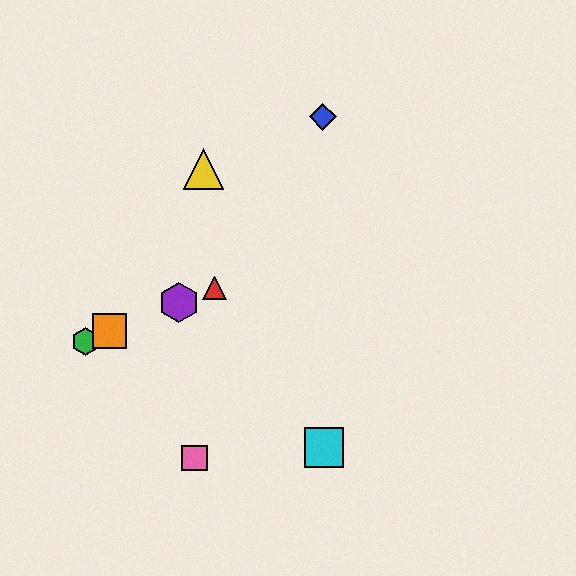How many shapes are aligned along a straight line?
4 shapes (the red triangle, the green hexagon, the purple hexagon, the orange square) are aligned along a straight line.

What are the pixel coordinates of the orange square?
The orange square is at (110, 331).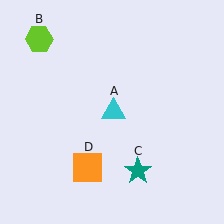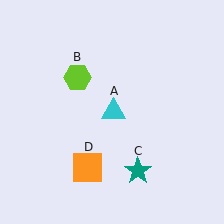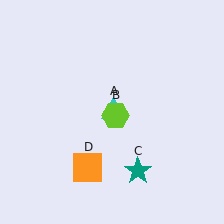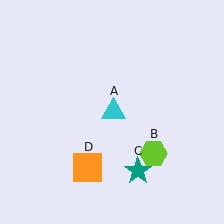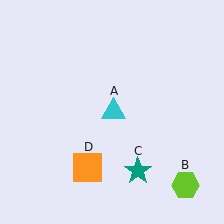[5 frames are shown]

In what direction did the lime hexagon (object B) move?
The lime hexagon (object B) moved down and to the right.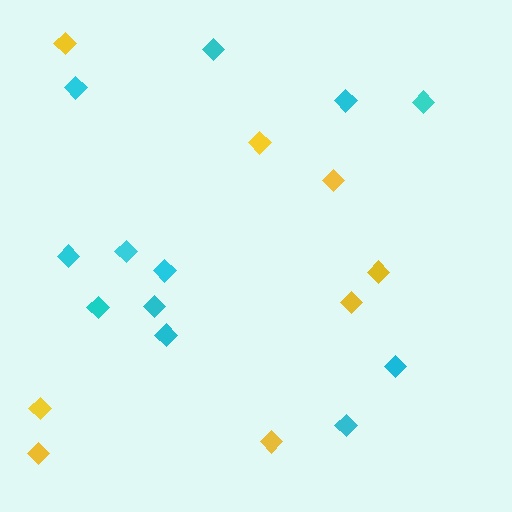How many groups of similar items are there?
There are 2 groups: one group of yellow diamonds (8) and one group of cyan diamonds (12).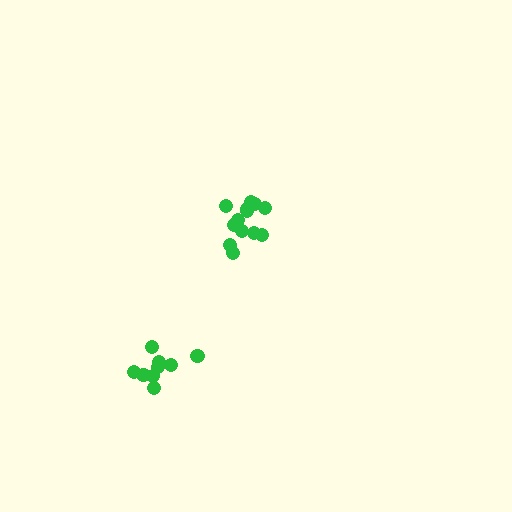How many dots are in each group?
Group 1: 9 dots, Group 2: 13 dots (22 total).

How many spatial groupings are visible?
There are 2 spatial groupings.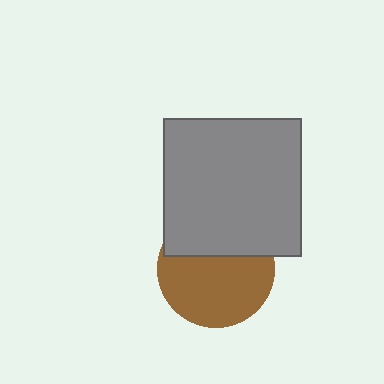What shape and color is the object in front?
The object in front is a gray square.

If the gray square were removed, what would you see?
You would see the complete brown circle.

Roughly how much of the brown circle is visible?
About half of it is visible (roughly 63%).